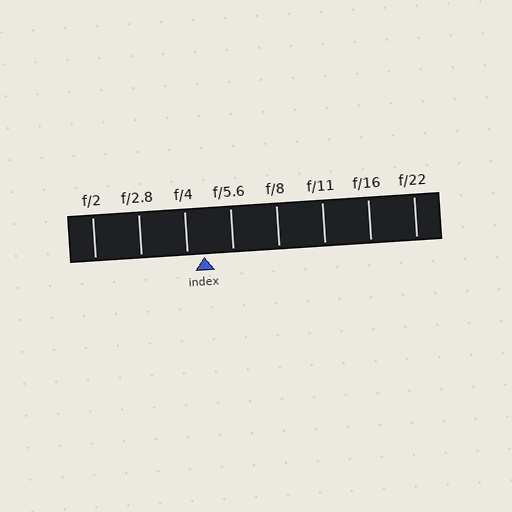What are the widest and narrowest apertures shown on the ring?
The widest aperture shown is f/2 and the narrowest is f/22.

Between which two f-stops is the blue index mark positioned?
The index mark is between f/4 and f/5.6.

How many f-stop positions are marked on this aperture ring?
There are 8 f-stop positions marked.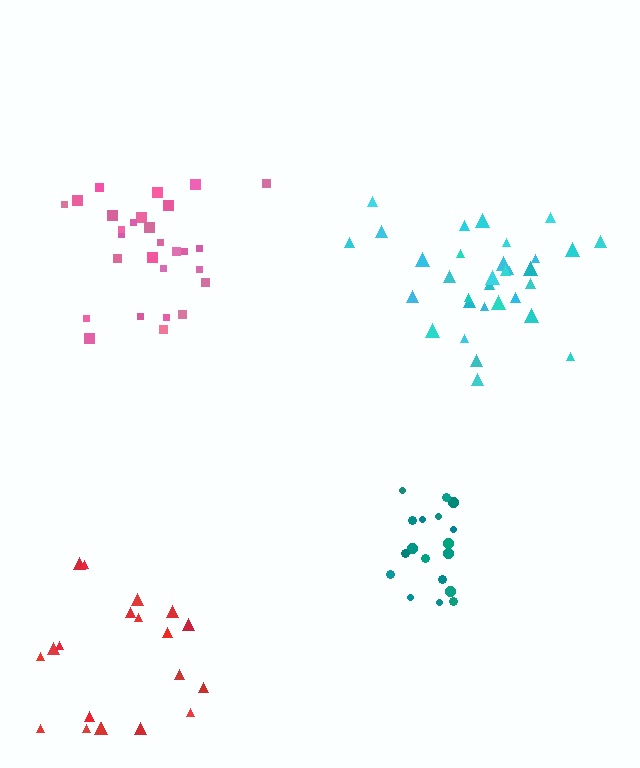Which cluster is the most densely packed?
Teal.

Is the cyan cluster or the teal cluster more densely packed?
Teal.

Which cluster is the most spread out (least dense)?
Cyan.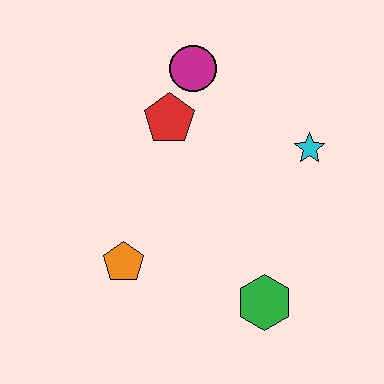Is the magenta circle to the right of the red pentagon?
Yes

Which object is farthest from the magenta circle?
The green hexagon is farthest from the magenta circle.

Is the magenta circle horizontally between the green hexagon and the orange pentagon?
Yes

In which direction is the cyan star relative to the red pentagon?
The cyan star is to the right of the red pentagon.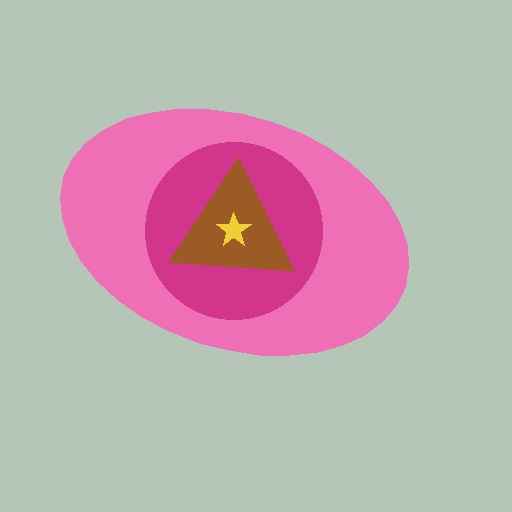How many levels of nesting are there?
4.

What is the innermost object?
The yellow star.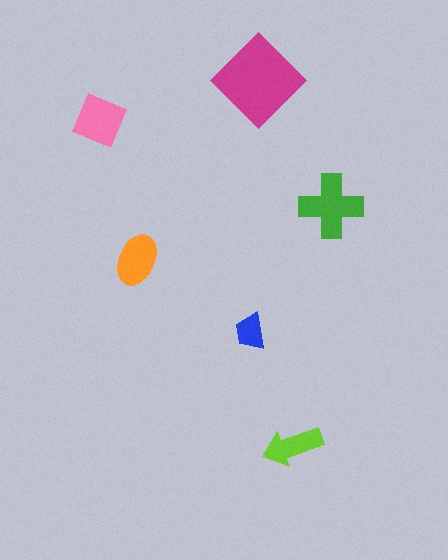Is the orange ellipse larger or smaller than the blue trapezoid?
Larger.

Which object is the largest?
The magenta diamond.